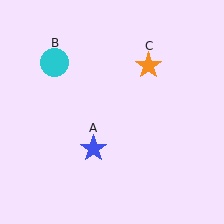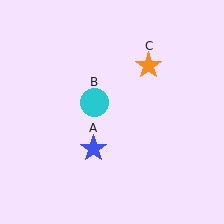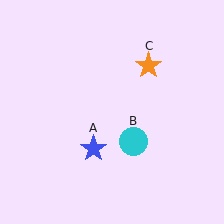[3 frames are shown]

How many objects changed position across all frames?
1 object changed position: cyan circle (object B).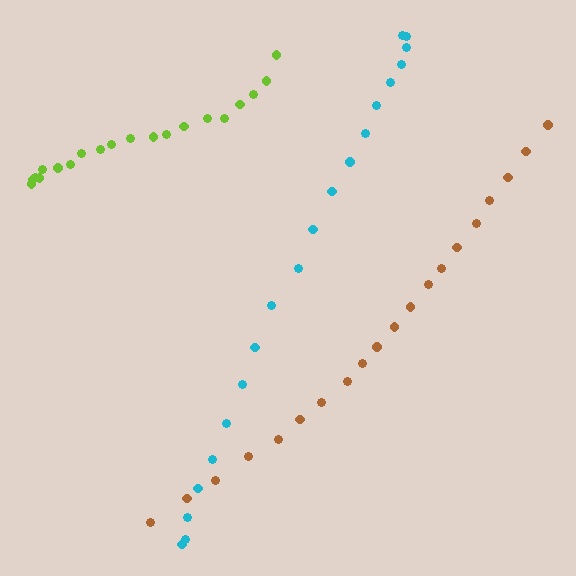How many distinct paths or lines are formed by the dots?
There are 3 distinct paths.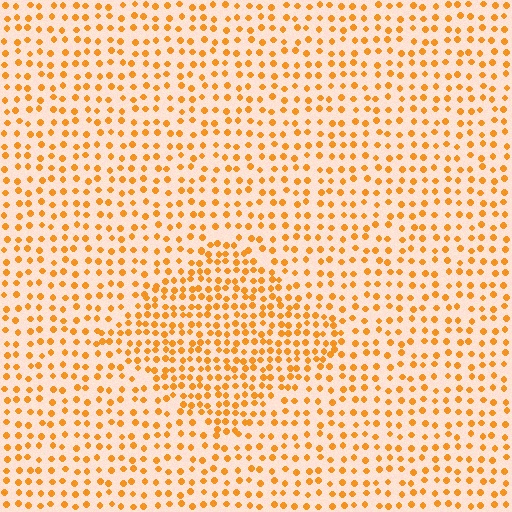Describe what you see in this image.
The image contains small orange elements arranged at two different densities. A diamond-shaped region is visible where the elements are more densely packed than the surrounding area.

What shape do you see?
I see a diamond.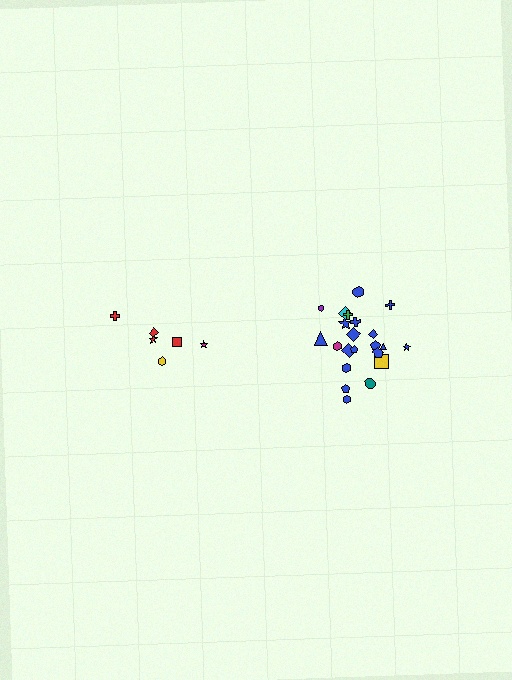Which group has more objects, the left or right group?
The right group.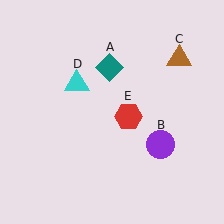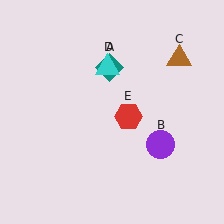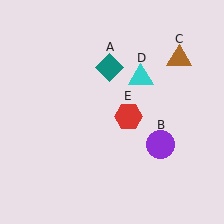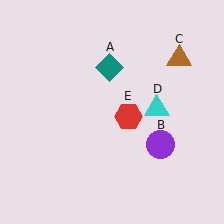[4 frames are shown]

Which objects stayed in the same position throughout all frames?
Teal diamond (object A) and purple circle (object B) and brown triangle (object C) and red hexagon (object E) remained stationary.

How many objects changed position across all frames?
1 object changed position: cyan triangle (object D).